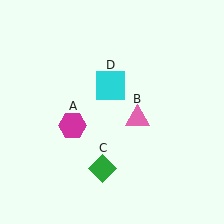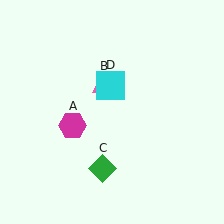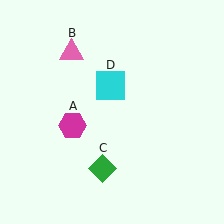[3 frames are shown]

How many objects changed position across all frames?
1 object changed position: pink triangle (object B).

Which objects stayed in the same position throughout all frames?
Magenta hexagon (object A) and green diamond (object C) and cyan square (object D) remained stationary.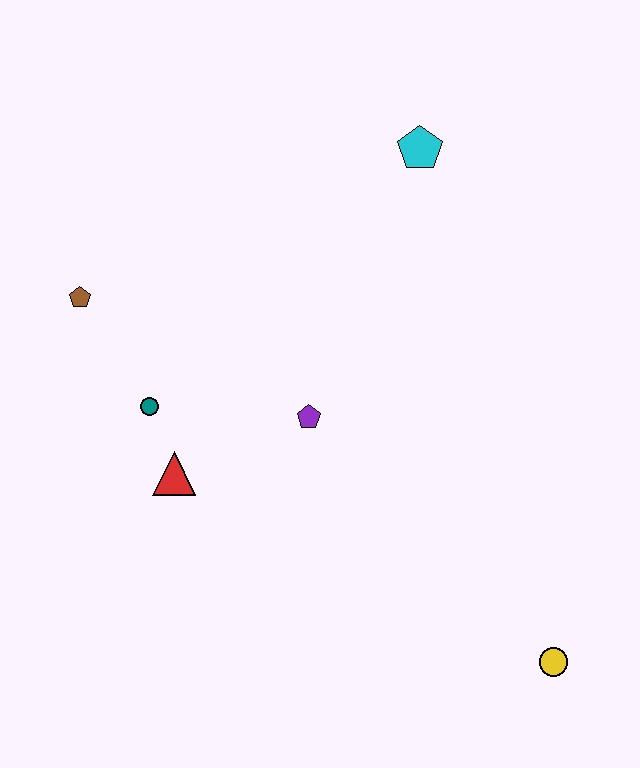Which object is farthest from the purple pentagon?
The yellow circle is farthest from the purple pentagon.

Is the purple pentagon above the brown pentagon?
No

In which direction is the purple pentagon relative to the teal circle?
The purple pentagon is to the right of the teal circle.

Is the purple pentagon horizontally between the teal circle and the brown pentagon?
No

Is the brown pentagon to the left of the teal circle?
Yes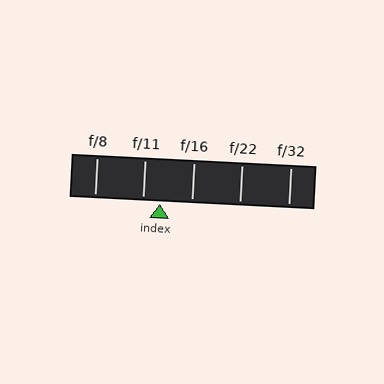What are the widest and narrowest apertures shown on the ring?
The widest aperture shown is f/8 and the narrowest is f/32.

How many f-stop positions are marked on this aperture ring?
There are 5 f-stop positions marked.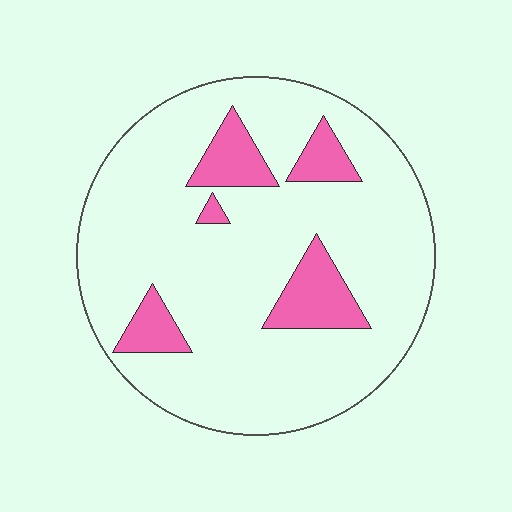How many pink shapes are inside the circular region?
5.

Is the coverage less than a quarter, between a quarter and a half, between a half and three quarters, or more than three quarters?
Less than a quarter.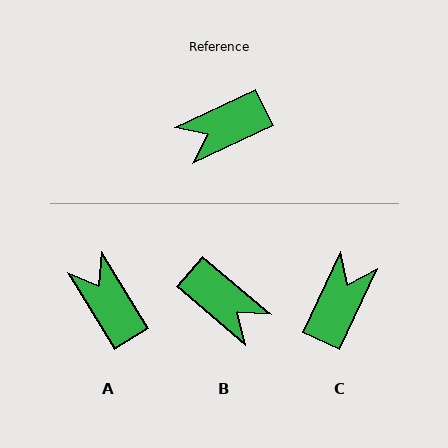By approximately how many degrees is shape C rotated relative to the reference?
Approximately 141 degrees clockwise.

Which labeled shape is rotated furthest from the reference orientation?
C, about 141 degrees away.